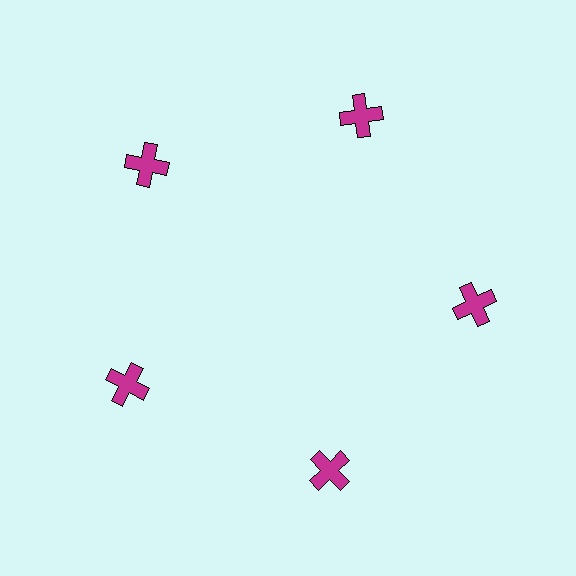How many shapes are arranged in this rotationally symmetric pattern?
There are 5 shapes, arranged in 5 groups of 1.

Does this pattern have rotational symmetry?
Yes, this pattern has 5-fold rotational symmetry. It looks the same after rotating 72 degrees around the center.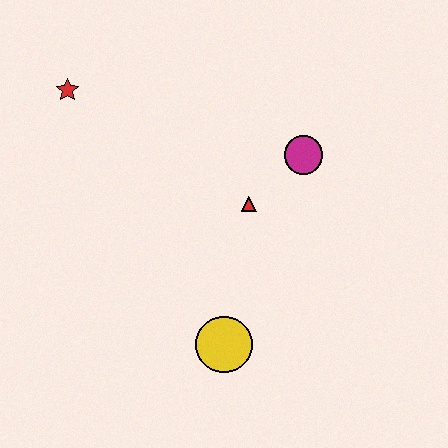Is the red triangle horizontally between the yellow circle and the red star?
No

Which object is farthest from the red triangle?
The red star is farthest from the red triangle.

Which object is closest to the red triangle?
The magenta circle is closest to the red triangle.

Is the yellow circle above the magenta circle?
No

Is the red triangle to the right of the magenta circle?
No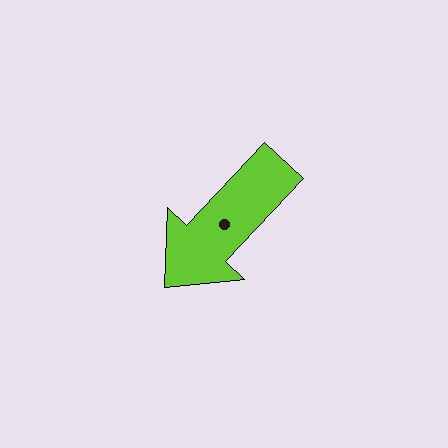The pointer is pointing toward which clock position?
Roughly 7 o'clock.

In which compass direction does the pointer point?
Southwest.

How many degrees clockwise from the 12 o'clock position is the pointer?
Approximately 223 degrees.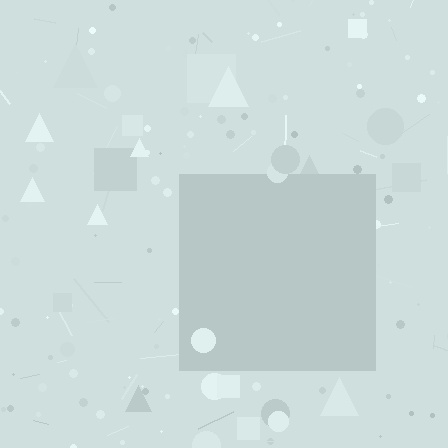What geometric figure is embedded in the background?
A square is embedded in the background.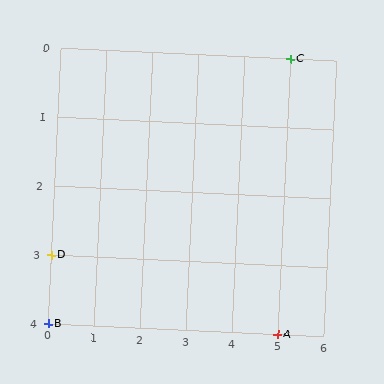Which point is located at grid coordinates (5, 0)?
Point C is at (5, 0).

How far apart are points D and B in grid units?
Points D and B are 1 row apart.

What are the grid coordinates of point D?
Point D is at grid coordinates (0, 3).